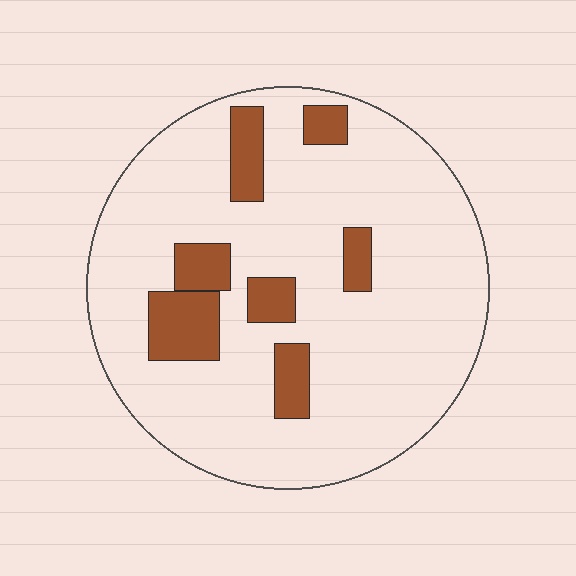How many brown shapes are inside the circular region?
7.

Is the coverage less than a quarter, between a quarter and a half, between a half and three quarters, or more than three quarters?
Less than a quarter.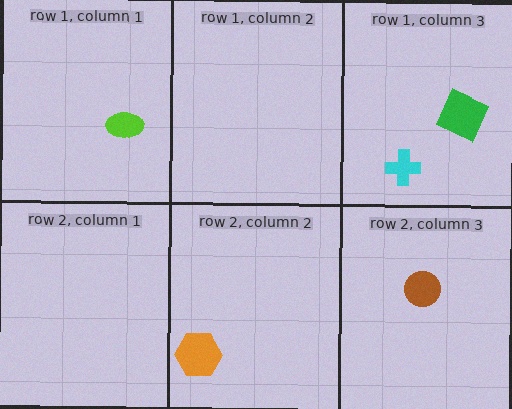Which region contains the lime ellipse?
The row 1, column 1 region.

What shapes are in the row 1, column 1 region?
The lime ellipse.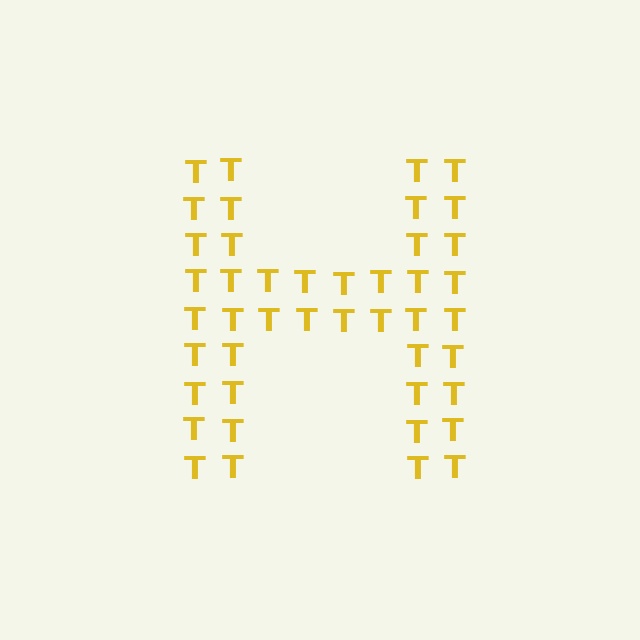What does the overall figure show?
The overall figure shows the letter H.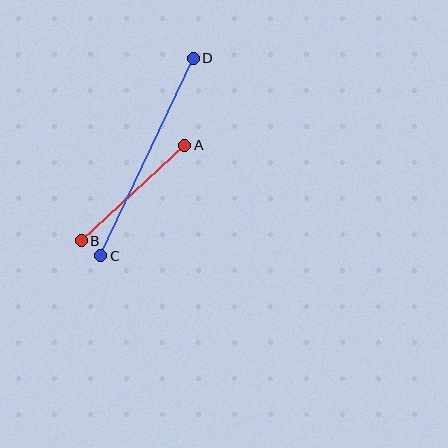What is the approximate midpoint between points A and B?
The midpoint is at approximately (133, 193) pixels.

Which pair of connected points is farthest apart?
Points C and D are farthest apart.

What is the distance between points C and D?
The distance is approximately 218 pixels.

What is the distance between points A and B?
The distance is approximately 141 pixels.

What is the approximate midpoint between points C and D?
The midpoint is at approximately (147, 157) pixels.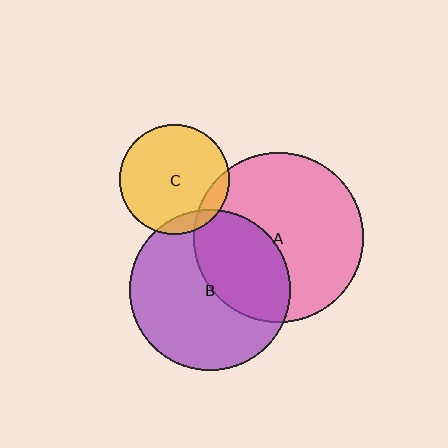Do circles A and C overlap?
Yes.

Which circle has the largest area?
Circle A (pink).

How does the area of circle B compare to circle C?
Approximately 2.1 times.